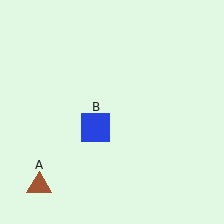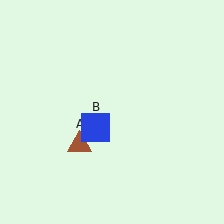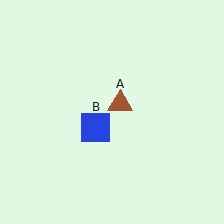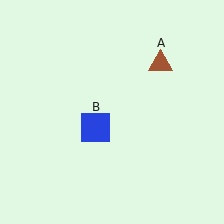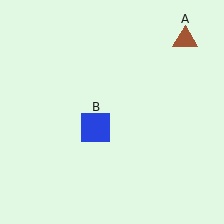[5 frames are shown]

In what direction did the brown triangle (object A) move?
The brown triangle (object A) moved up and to the right.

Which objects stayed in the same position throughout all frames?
Blue square (object B) remained stationary.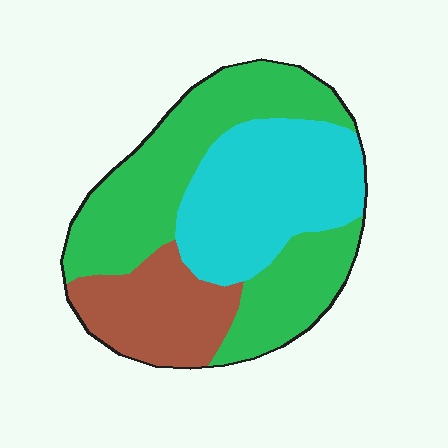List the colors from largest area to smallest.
From largest to smallest: green, cyan, brown.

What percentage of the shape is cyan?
Cyan covers about 35% of the shape.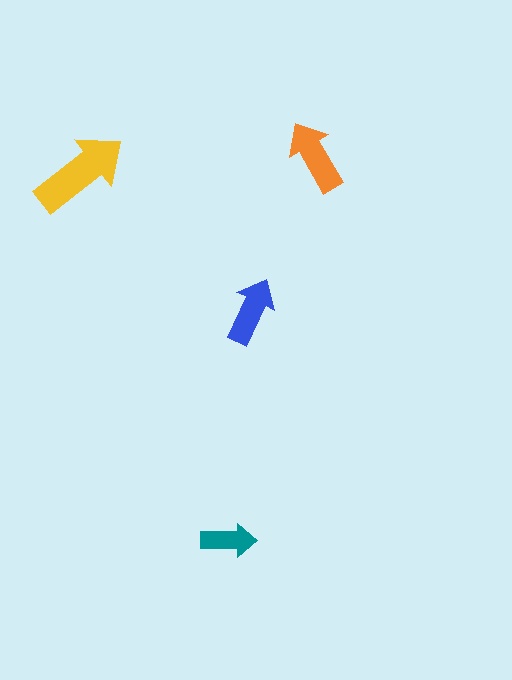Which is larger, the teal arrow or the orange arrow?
The orange one.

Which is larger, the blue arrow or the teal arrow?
The blue one.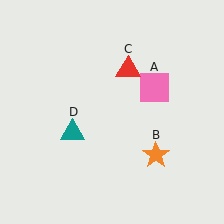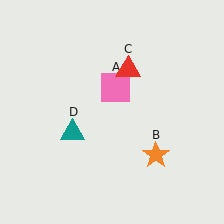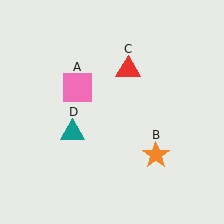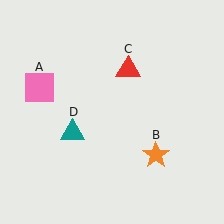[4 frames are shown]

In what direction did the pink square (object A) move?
The pink square (object A) moved left.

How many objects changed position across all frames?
1 object changed position: pink square (object A).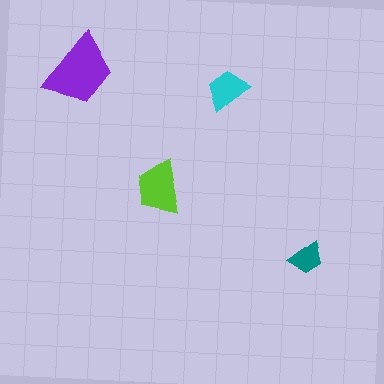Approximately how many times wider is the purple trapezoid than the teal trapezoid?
About 2 times wider.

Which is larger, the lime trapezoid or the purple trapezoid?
The purple one.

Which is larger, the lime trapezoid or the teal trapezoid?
The lime one.